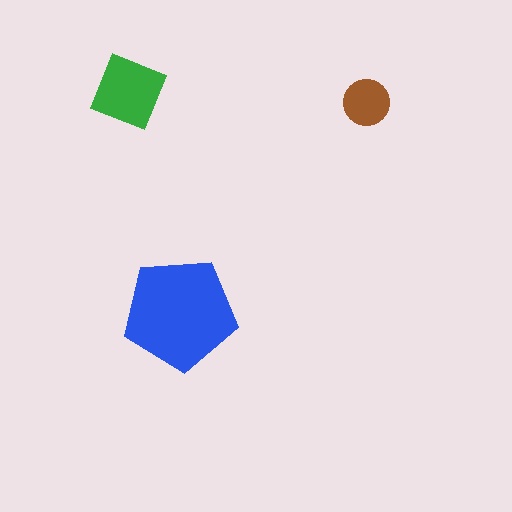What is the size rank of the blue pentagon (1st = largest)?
1st.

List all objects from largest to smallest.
The blue pentagon, the green diamond, the brown circle.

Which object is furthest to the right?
The brown circle is rightmost.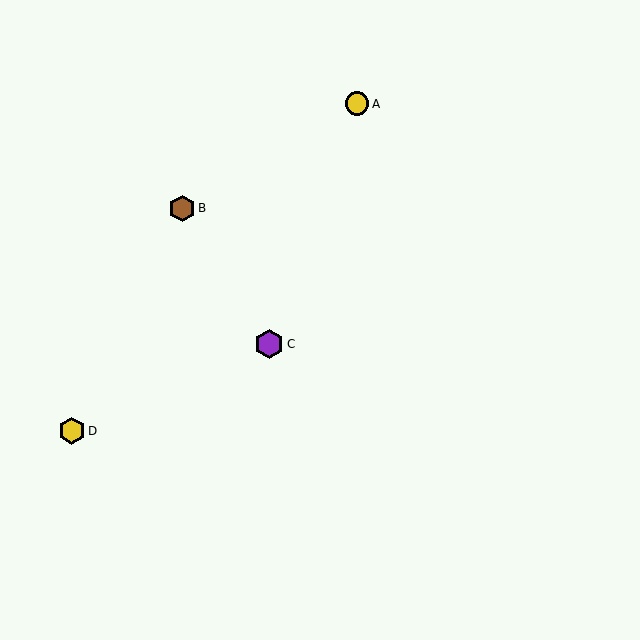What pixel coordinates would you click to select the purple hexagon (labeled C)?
Click at (269, 344) to select the purple hexagon C.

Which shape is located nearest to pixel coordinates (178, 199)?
The brown hexagon (labeled B) at (182, 208) is nearest to that location.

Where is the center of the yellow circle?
The center of the yellow circle is at (357, 104).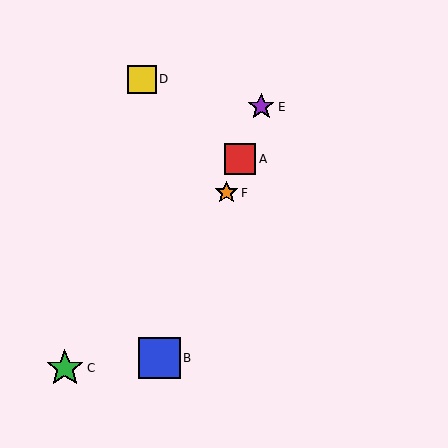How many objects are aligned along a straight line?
4 objects (A, B, E, F) are aligned along a straight line.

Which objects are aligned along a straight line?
Objects A, B, E, F are aligned along a straight line.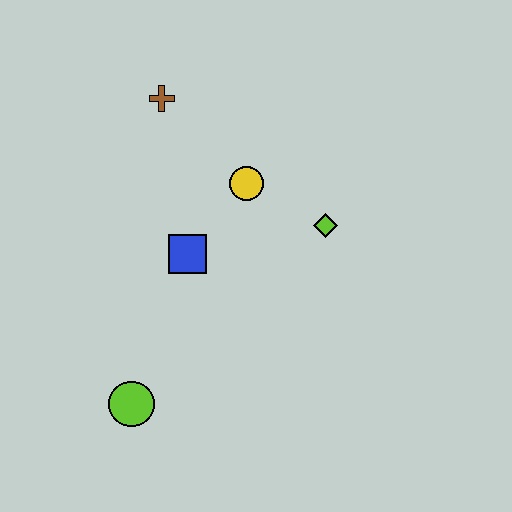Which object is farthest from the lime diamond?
The lime circle is farthest from the lime diamond.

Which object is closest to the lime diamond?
The yellow circle is closest to the lime diamond.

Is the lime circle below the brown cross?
Yes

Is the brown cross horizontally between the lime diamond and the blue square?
No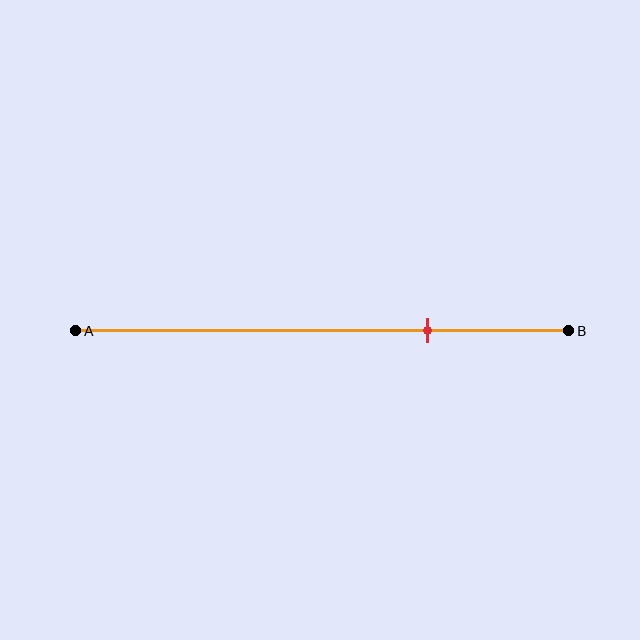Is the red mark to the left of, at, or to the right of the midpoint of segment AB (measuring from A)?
The red mark is to the right of the midpoint of segment AB.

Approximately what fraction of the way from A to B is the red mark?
The red mark is approximately 70% of the way from A to B.